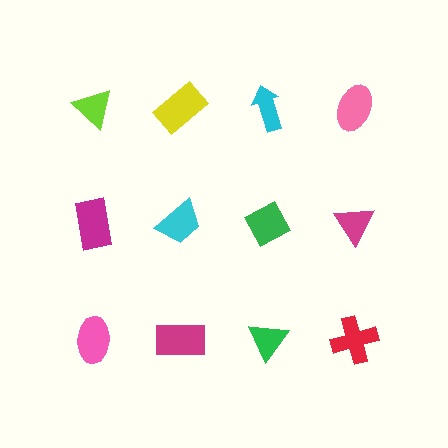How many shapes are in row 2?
4 shapes.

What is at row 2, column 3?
A green diamond.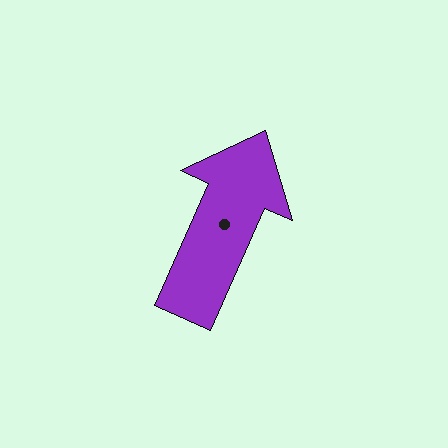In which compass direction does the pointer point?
Northeast.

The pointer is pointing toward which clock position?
Roughly 1 o'clock.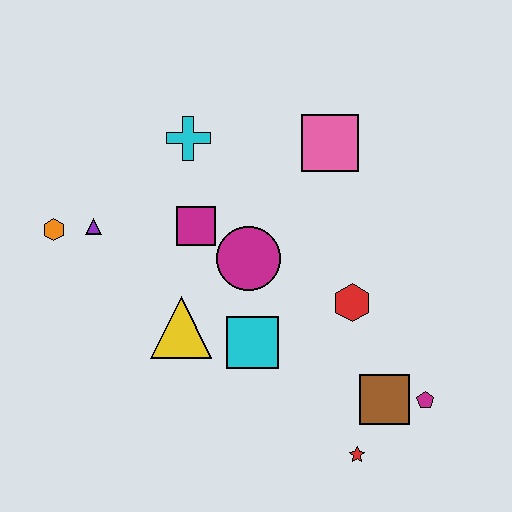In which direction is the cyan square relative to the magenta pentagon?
The cyan square is to the left of the magenta pentagon.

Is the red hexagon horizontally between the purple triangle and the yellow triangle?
No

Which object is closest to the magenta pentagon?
The brown square is closest to the magenta pentagon.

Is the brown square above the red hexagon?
No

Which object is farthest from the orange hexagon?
The magenta pentagon is farthest from the orange hexagon.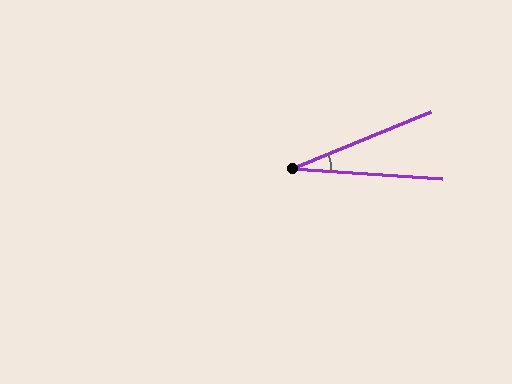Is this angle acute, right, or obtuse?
It is acute.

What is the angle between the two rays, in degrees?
Approximately 26 degrees.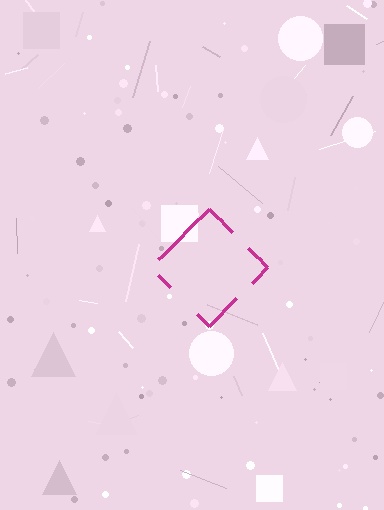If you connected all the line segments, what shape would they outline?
They would outline a diamond.